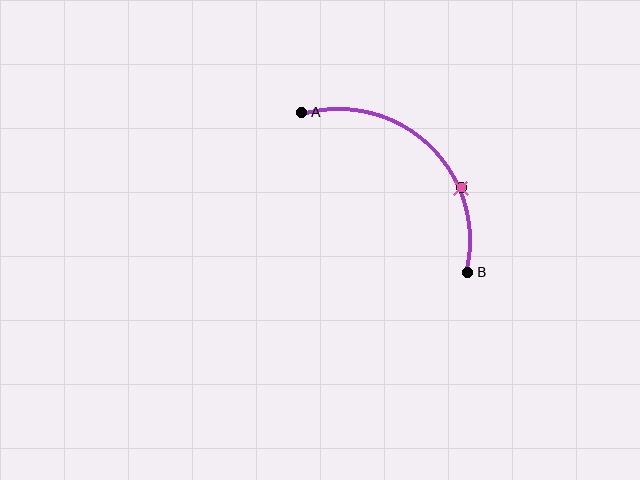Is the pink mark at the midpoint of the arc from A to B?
No. The pink mark lies on the arc but is closer to endpoint B. The arc midpoint would be at the point on the curve equidistant along the arc from both A and B.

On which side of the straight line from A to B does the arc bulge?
The arc bulges above and to the right of the straight line connecting A and B.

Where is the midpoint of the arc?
The arc midpoint is the point on the curve farthest from the straight line joining A and B. It sits above and to the right of that line.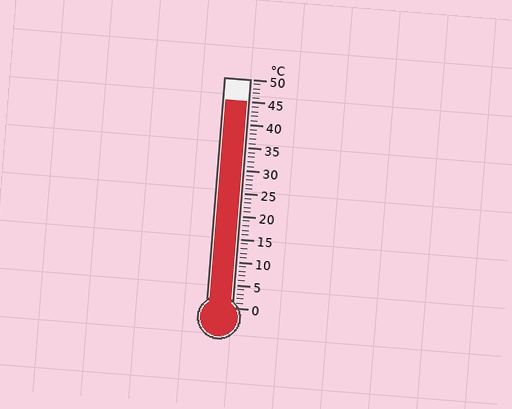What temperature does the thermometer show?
The thermometer shows approximately 45°C.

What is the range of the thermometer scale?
The thermometer scale ranges from 0°C to 50°C.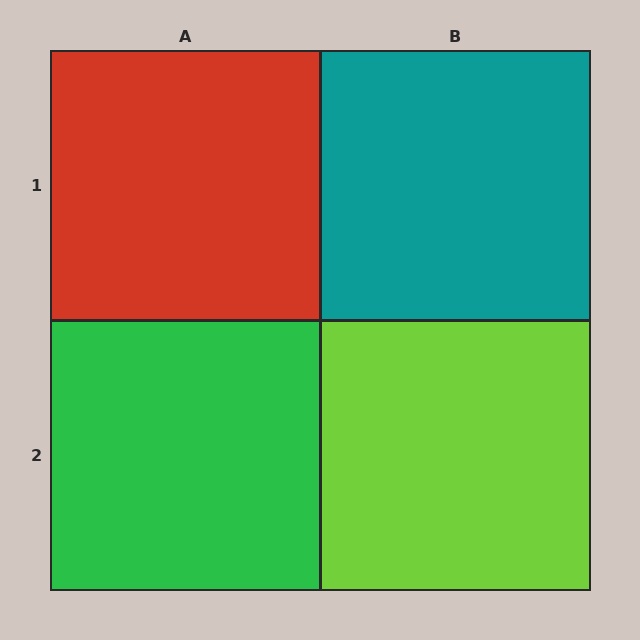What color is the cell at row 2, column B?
Lime.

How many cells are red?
1 cell is red.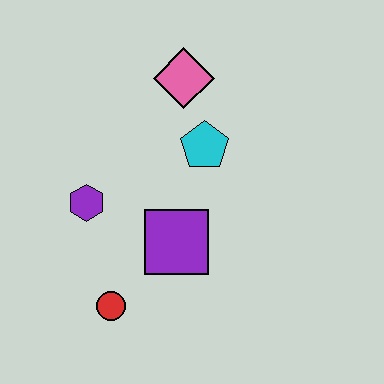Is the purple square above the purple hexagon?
No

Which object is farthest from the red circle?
The pink diamond is farthest from the red circle.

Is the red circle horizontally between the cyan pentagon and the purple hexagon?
Yes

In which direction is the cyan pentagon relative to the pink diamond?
The cyan pentagon is below the pink diamond.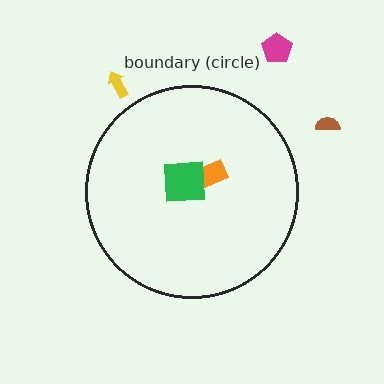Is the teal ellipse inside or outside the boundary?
Inside.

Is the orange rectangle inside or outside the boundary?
Inside.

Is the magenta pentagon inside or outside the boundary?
Outside.